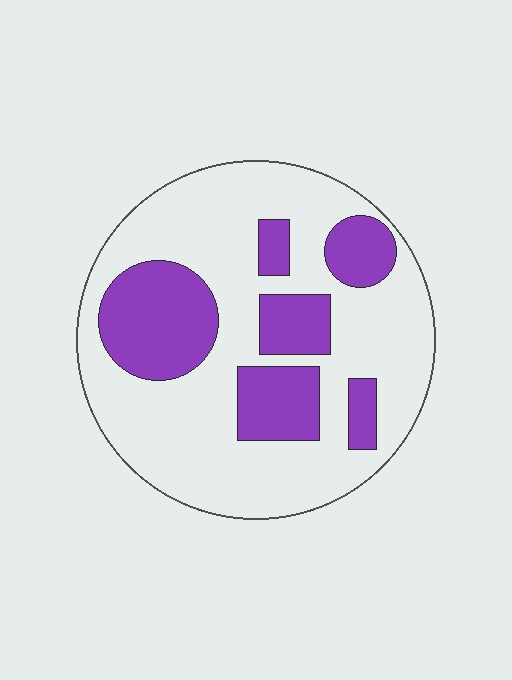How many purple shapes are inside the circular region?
6.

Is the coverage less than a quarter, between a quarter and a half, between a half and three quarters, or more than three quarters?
Between a quarter and a half.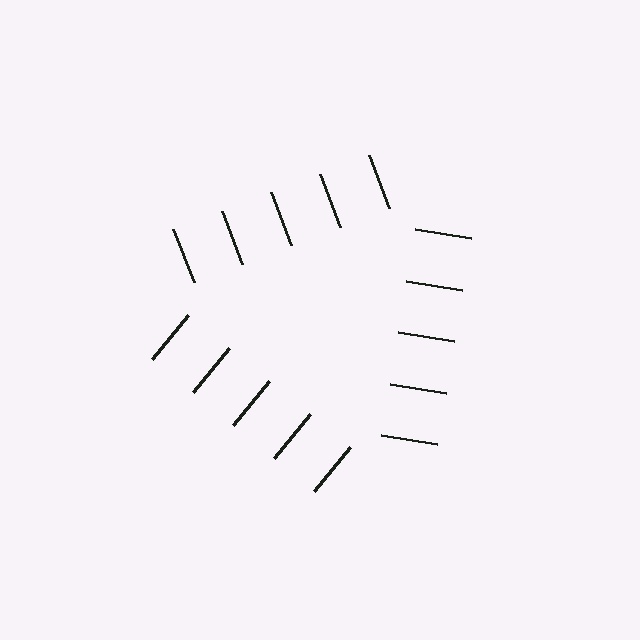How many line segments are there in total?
15 — 5 along each of the 3 edges.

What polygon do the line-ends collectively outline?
An illusory triangle — the line segments terminate on its edges but no continuous stroke is drawn.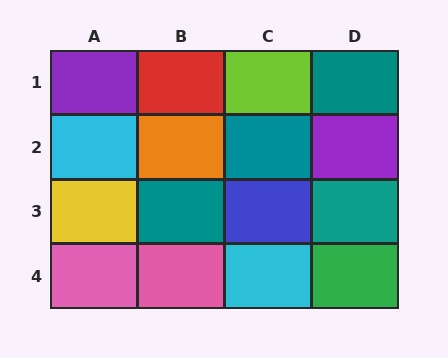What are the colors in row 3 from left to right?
Yellow, teal, blue, teal.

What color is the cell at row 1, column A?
Purple.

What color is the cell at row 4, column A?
Pink.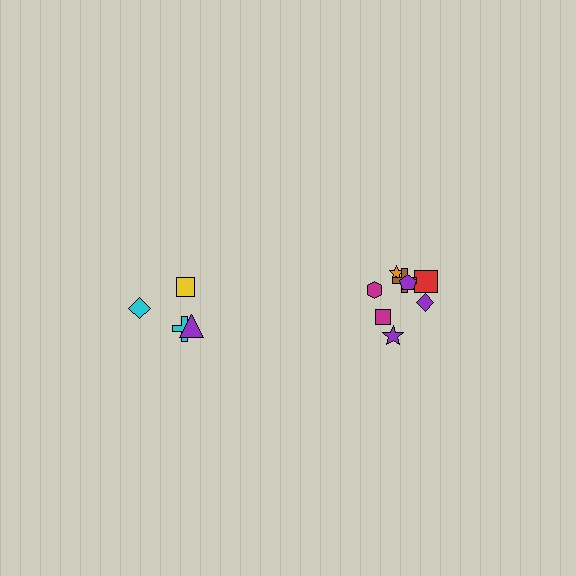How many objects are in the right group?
There are 8 objects.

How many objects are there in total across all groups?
There are 12 objects.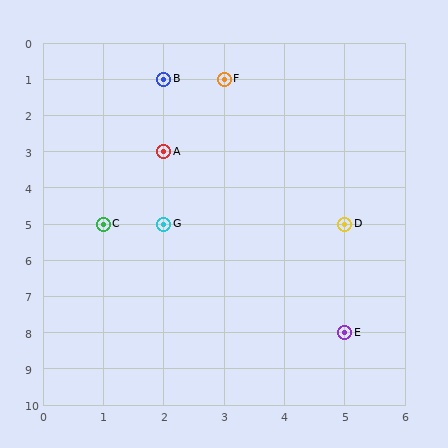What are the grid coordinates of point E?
Point E is at grid coordinates (5, 8).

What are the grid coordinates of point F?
Point F is at grid coordinates (3, 1).